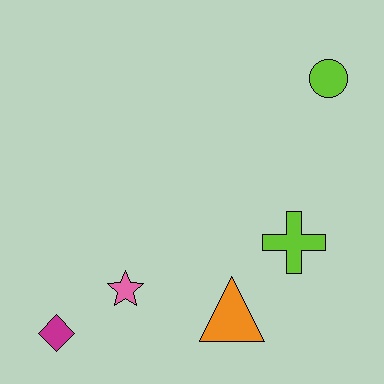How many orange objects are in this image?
There is 1 orange object.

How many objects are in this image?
There are 5 objects.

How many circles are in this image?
There is 1 circle.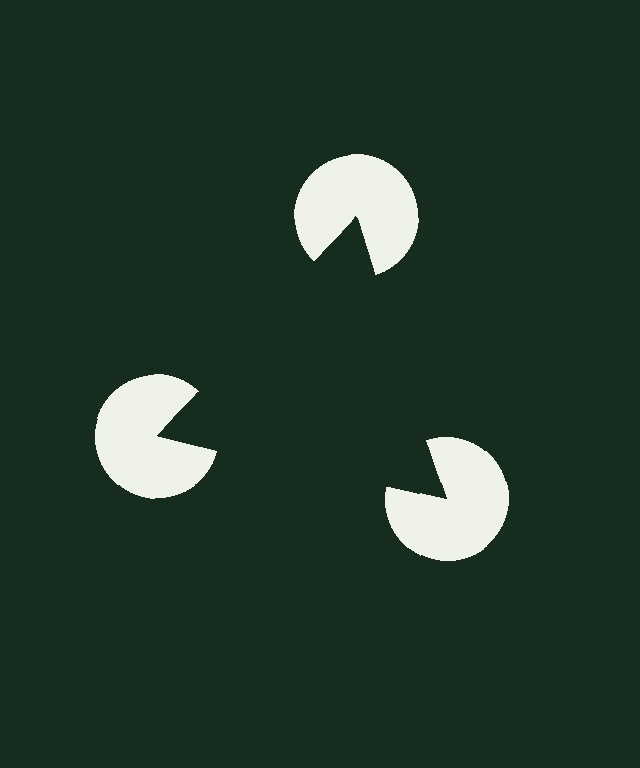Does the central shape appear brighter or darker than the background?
It typically appears slightly darker than the background, even though no actual brightness change is drawn.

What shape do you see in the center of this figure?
An illusory triangle — its edges are inferred from the aligned wedge cuts in the pac-man discs, not physically drawn.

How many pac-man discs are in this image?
There are 3 — one at each vertex of the illusory triangle.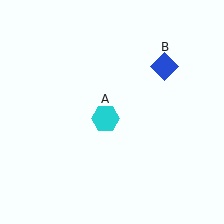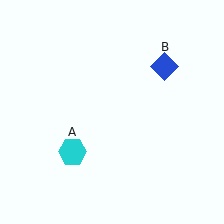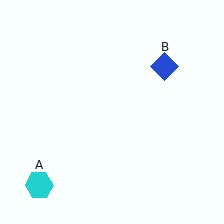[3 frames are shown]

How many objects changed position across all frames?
1 object changed position: cyan hexagon (object A).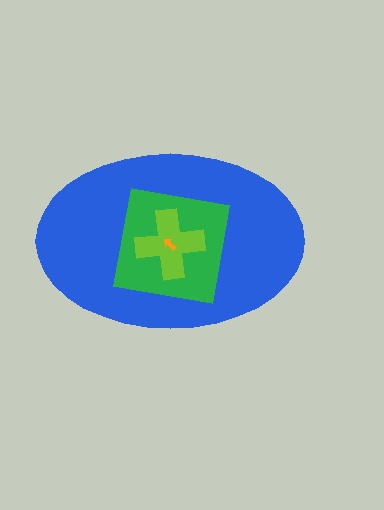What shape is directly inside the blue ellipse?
The green square.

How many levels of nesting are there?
4.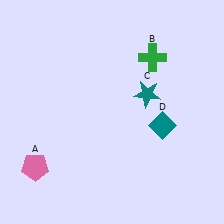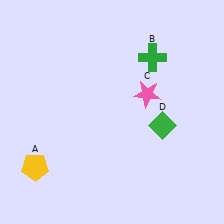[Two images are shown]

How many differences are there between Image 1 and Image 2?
There are 3 differences between the two images.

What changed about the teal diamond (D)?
In Image 1, D is teal. In Image 2, it changed to green.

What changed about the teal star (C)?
In Image 1, C is teal. In Image 2, it changed to pink.